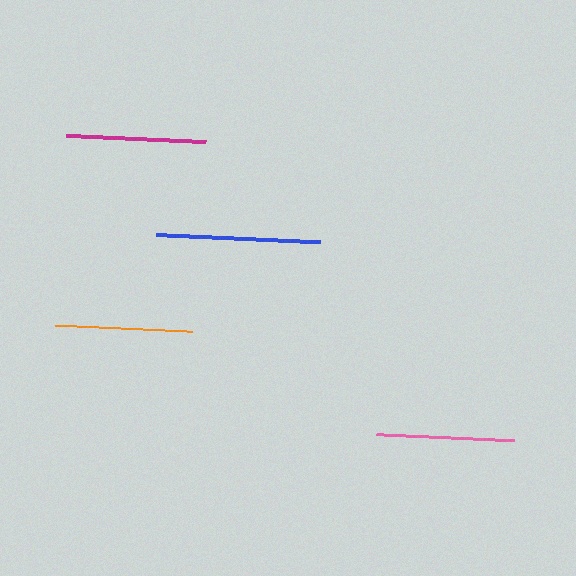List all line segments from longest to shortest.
From longest to shortest: blue, magenta, pink, orange.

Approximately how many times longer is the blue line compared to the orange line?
The blue line is approximately 1.2 times the length of the orange line.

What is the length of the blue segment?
The blue segment is approximately 164 pixels long.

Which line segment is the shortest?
The orange line is the shortest at approximately 136 pixels.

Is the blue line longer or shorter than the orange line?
The blue line is longer than the orange line.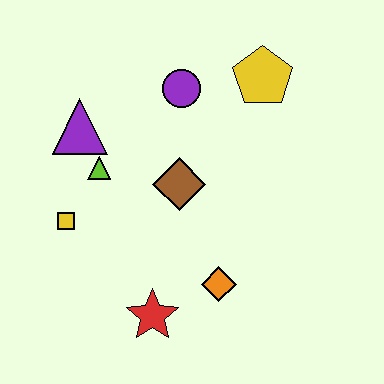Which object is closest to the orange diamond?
The red star is closest to the orange diamond.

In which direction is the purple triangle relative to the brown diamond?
The purple triangle is to the left of the brown diamond.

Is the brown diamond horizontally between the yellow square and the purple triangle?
No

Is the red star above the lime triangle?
No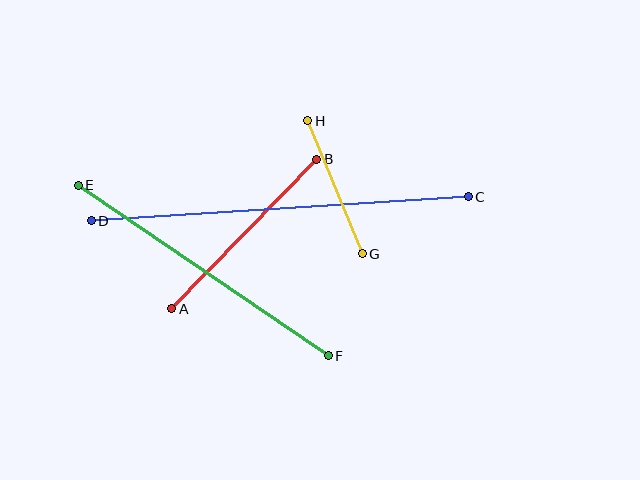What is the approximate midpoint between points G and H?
The midpoint is at approximately (335, 187) pixels.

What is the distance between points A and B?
The distance is approximately 208 pixels.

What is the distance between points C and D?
The distance is approximately 377 pixels.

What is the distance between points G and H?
The distance is approximately 144 pixels.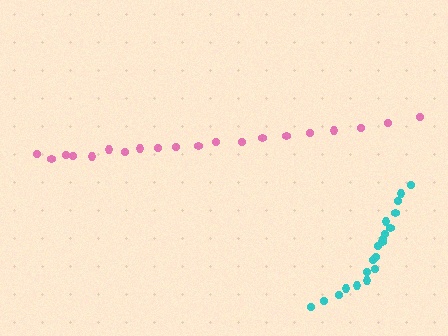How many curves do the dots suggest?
There are 2 distinct paths.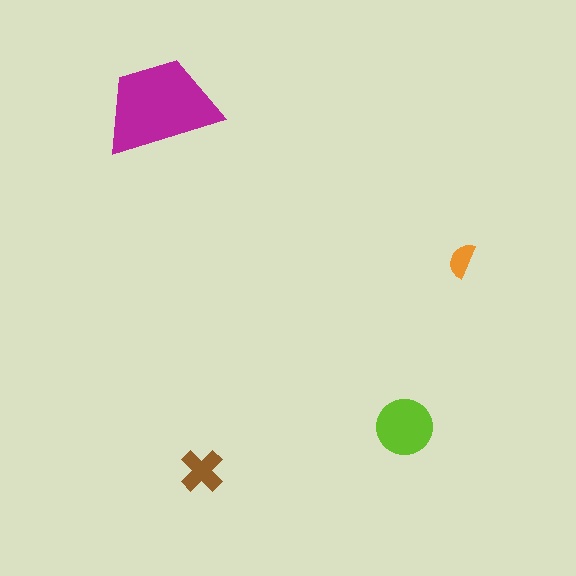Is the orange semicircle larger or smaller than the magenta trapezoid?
Smaller.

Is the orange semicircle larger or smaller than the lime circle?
Smaller.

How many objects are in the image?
There are 4 objects in the image.